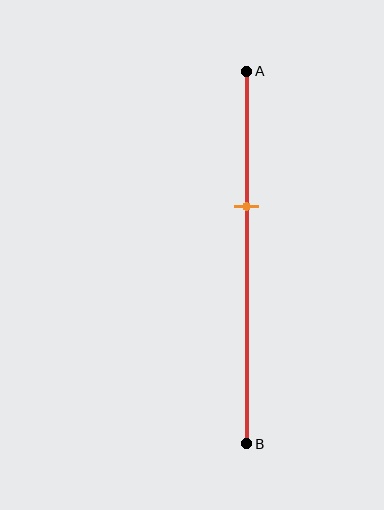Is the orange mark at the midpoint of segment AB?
No, the mark is at about 35% from A, not at the 50% midpoint.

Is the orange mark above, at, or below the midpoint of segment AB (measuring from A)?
The orange mark is above the midpoint of segment AB.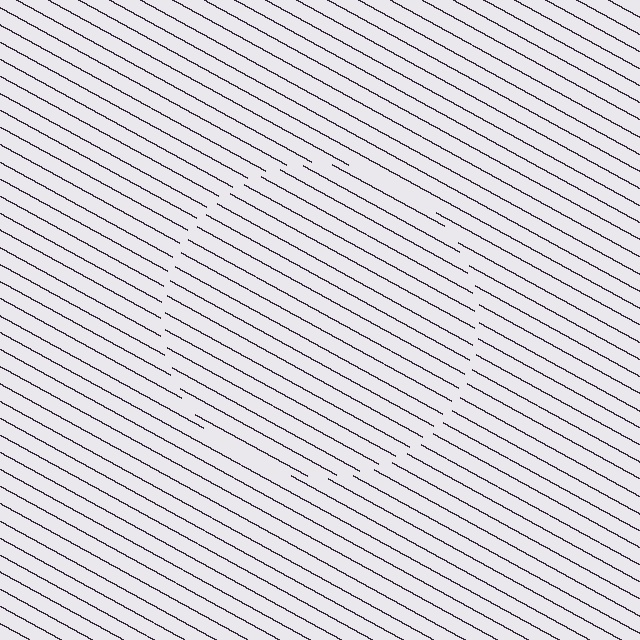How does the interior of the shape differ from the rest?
The interior of the shape contains the same grating, shifted by half a period — the contour is defined by the phase discontinuity where line-ends from the inner and outer gratings abut.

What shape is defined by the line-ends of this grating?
An illusory circle. The interior of the shape contains the same grating, shifted by half a period — the contour is defined by the phase discontinuity where line-ends from the inner and outer gratings abut.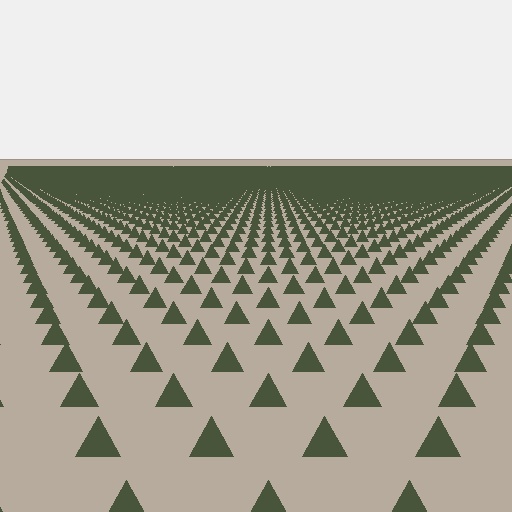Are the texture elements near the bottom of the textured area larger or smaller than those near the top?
Larger. Near the bottom, elements are closer to the viewer and appear at a bigger on-screen size.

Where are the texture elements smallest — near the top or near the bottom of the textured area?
Near the top.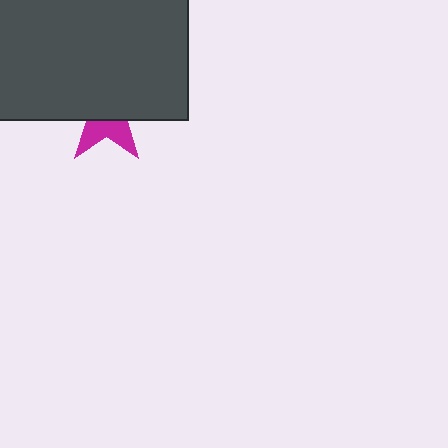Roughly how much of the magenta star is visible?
A small part of it is visible (roughly 36%).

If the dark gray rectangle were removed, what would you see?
You would see the complete magenta star.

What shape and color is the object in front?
The object in front is a dark gray rectangle.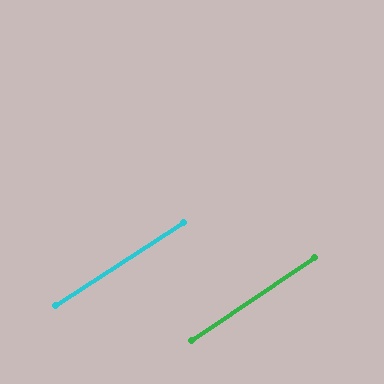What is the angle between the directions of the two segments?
Approximately 1 degree.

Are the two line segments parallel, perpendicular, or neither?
Parallel — their directions differ by only 0.9°.